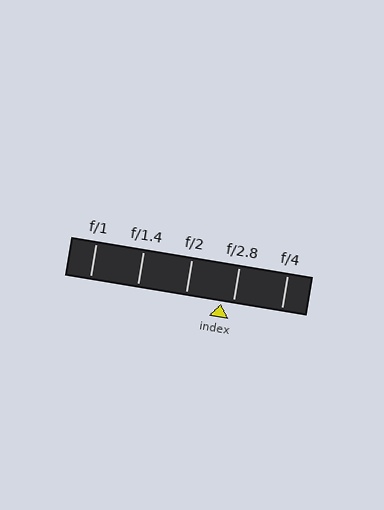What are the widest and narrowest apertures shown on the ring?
The widest aperture shown is f/1 and the narrowest is f/4.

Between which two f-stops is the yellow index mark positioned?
The index mark is between f/2 and f/2.8.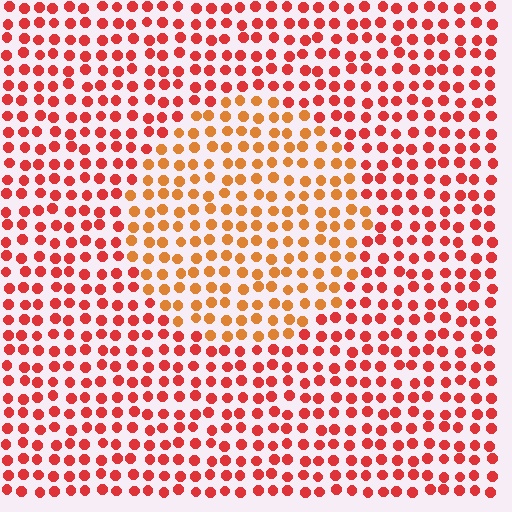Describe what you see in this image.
The image is filled with small red elements in a uniform arrangement. A circle-shaped region is visible where the elements are tinted to a slightly different hue, forming a subtle color boundary.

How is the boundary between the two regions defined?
The boundary is defined purely by a slight shift in hue (about 30 degrees). Spacing, size, and orientation are identical on both sides.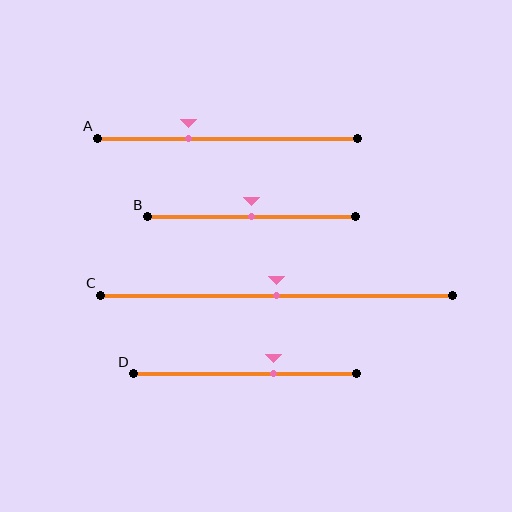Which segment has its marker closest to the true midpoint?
Segment B has its marker closest to the true midpoint.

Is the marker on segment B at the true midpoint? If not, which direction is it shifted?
Yes, the marker on segment B is at the true midpoint.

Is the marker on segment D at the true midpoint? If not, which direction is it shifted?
No, the marker on segment D is shifted to the right by about 13% of the segment length.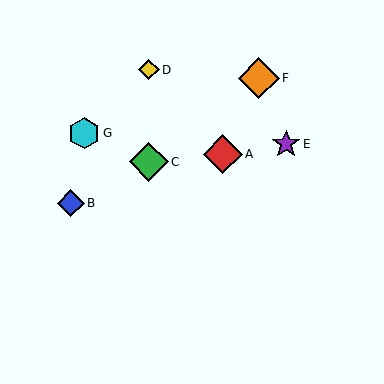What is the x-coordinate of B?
Object B is at x≈71.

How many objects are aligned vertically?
2 objects (C, D) are aligned vertically.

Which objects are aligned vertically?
Objects C, D are aligned vertically.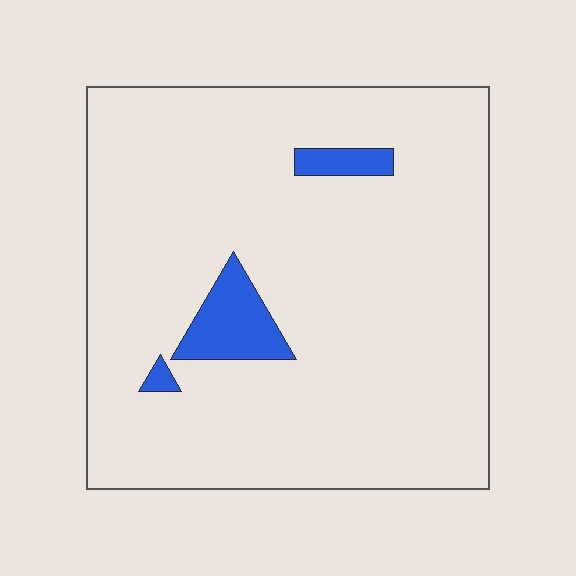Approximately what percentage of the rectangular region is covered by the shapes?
Approximately 5%.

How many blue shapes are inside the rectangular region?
3.